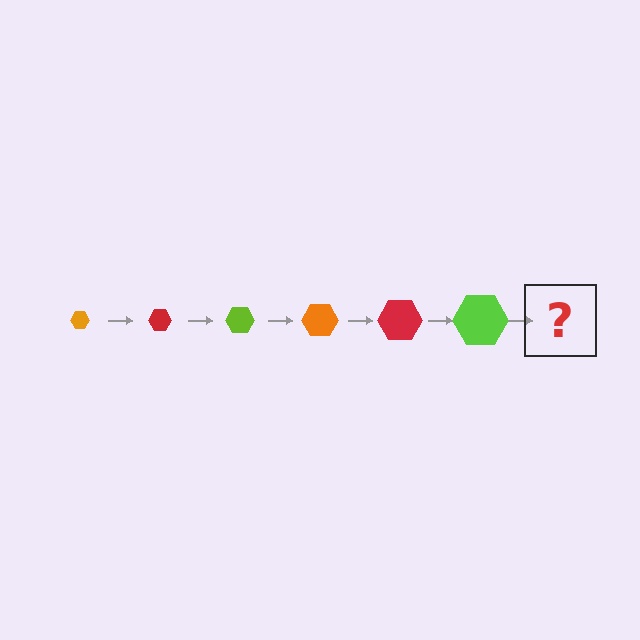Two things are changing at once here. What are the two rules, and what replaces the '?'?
The two rules are that the hexagon grows larger each step and the color cycles through orange, red, and lime. The '?' should be an orange hexagon, larger than the previous one.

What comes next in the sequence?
The next element should be an orange hexagon, larger than the previous one.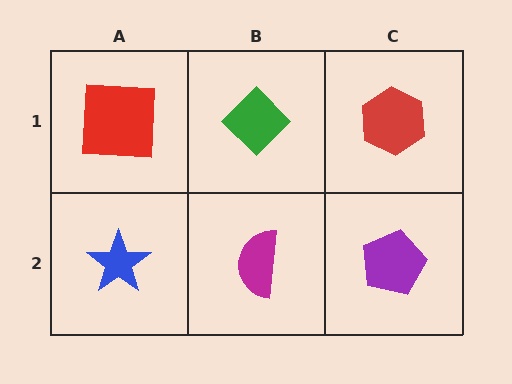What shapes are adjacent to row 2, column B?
A green diamond (row 1, column B), a blue star (row 2, column A), a purple pentagon (row 2, column C).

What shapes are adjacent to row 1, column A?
A blue star (row 2, column A), a green diamond (row 1, column B).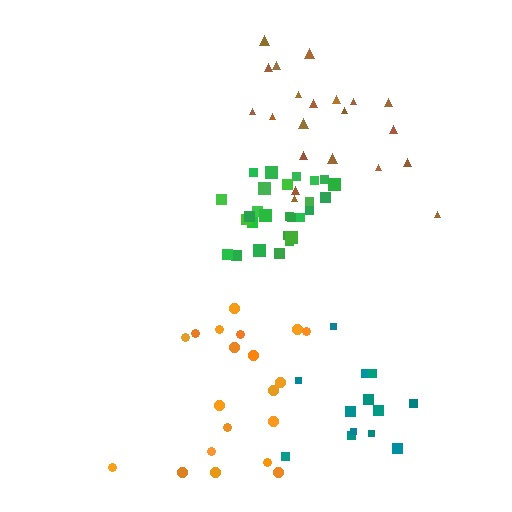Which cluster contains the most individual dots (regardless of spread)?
Green (27).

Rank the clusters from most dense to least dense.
green, teal, orange, brown.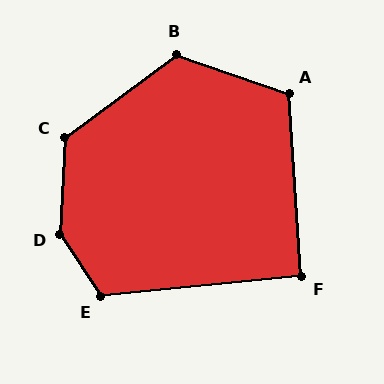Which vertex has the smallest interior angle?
F, at approximately 92 degrees.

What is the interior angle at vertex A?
Approximately 113 degrees (obtuse).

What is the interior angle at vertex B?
Approximately 124 degrees (obtuse).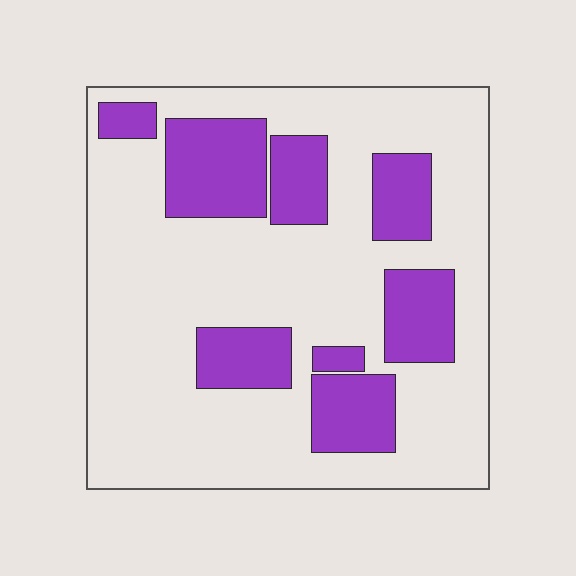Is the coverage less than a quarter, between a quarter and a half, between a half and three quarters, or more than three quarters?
Between a quarter and a half.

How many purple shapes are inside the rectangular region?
8.